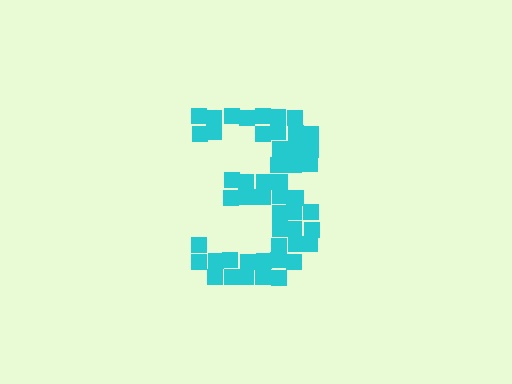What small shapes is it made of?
It is made of small squares.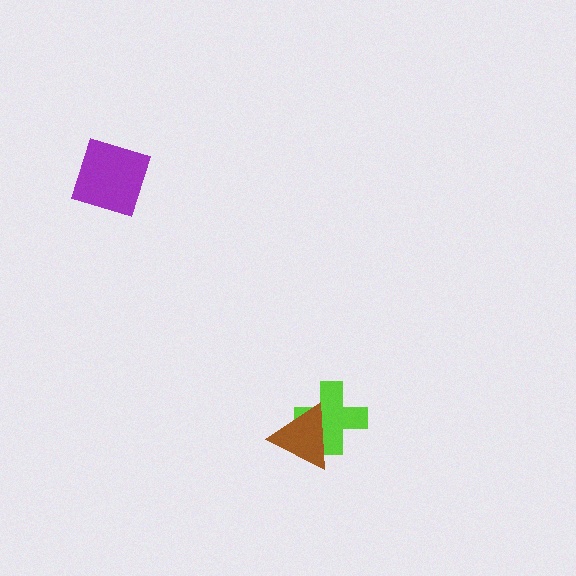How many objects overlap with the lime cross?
1 object overlaps with the lime cross.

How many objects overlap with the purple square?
0 objects overlap with the purple square.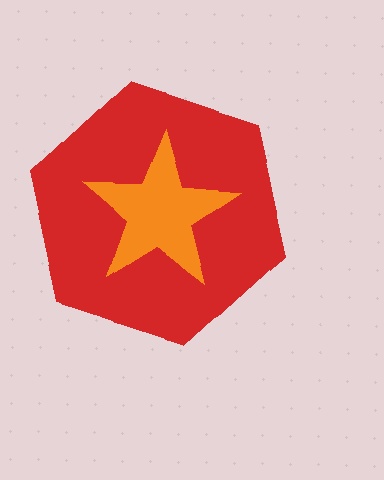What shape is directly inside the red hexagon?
The orange star.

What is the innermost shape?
The orange star.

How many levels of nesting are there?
2.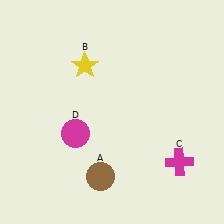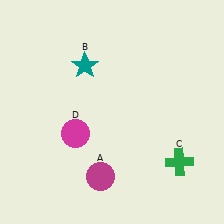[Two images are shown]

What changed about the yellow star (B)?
In Image 1, B is yellow. In Image 2, it changed to teal.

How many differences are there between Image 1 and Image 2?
There are 3 differences between the two images.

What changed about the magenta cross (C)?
In Image 1, C is magenta. In Image 2, it changed to green.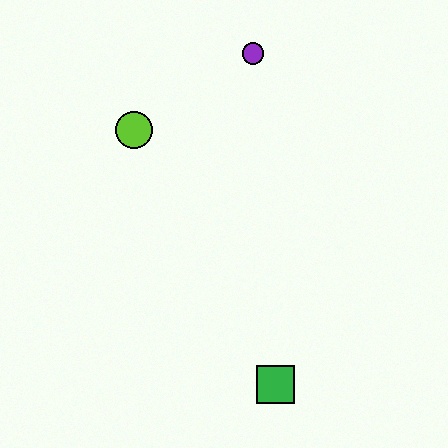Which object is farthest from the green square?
The purple circle is farthest from the green square.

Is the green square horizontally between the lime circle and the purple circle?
No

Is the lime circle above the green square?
Yes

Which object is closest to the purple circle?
The lime circle is closest to the purple circle.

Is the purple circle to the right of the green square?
No